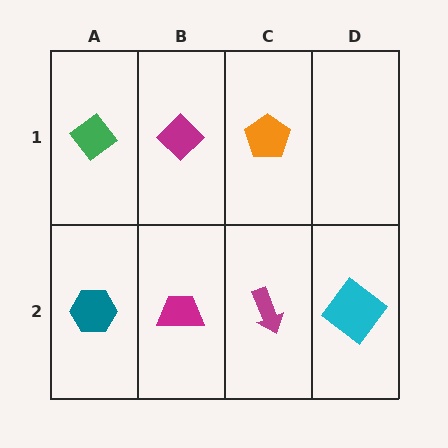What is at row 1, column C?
An orange pentagon.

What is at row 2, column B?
A magenta trapezoid.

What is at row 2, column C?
A magenta arrow.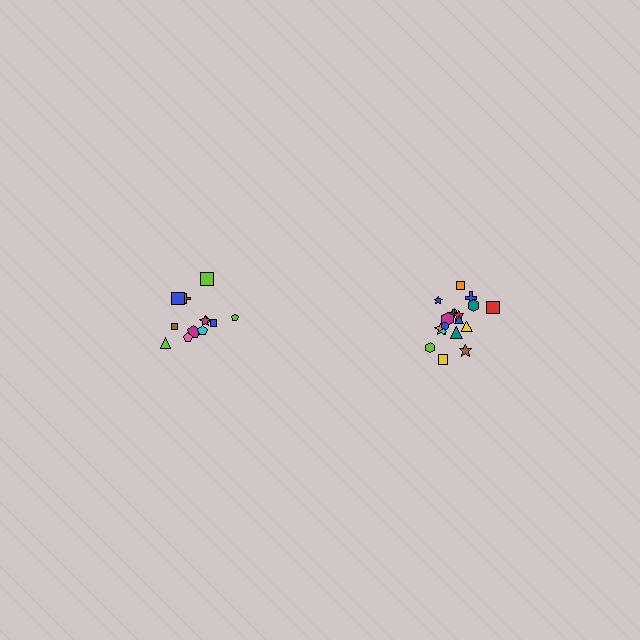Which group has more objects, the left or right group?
The right group.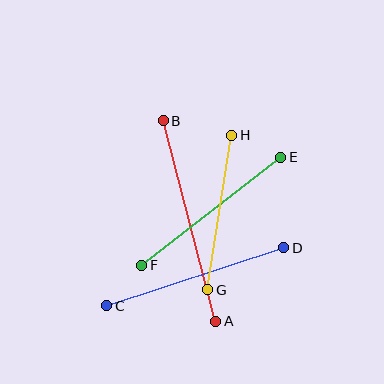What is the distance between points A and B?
The distance is approximately 207 pixels.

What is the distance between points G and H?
The distance is approximately 156 pixels.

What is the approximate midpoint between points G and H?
The midpoint is at approximately (220, 213) pixels.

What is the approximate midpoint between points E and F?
The midpoint is at approximately (211, 211) pixels.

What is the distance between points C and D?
The distance is approximately 186 pixels.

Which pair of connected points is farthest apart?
Points A and B are farthest apart.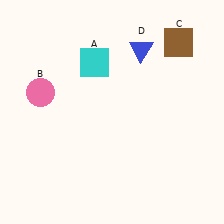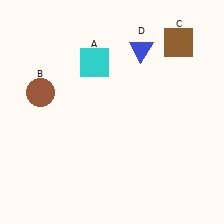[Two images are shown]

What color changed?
The circle (B) changed from pink in Image 1 to brown in Image 2.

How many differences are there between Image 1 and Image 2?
There is 1 difference between the two images.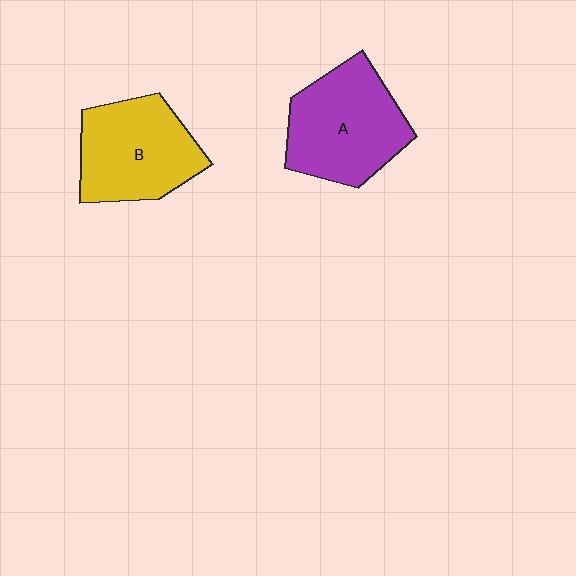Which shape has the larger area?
Shape A (purple).